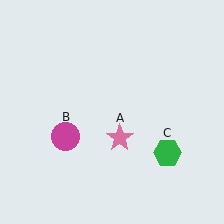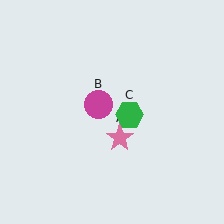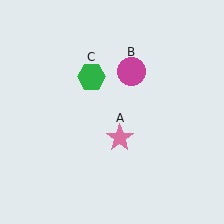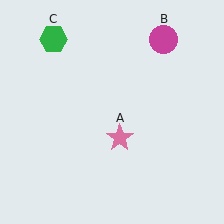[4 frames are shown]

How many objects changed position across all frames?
2 objects changed position: magenta circle (object B), green hexagon (object C).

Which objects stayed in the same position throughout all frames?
Pink star (object A) remained stationary.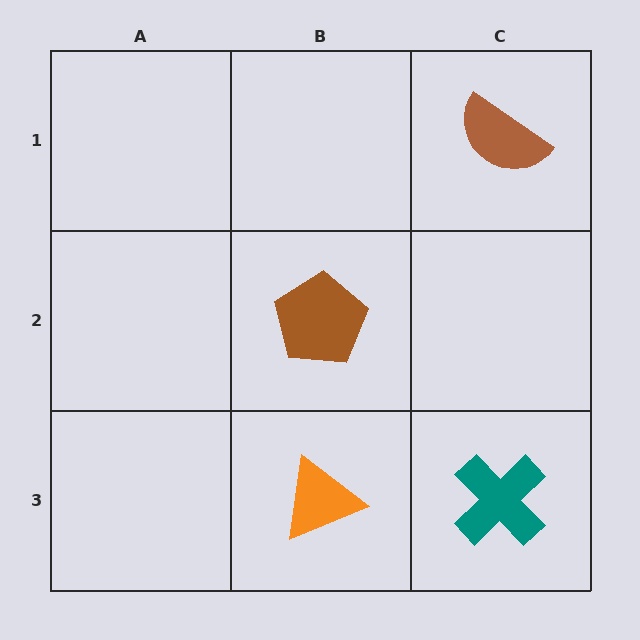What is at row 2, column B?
A brown pentagon.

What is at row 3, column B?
An orange triangle.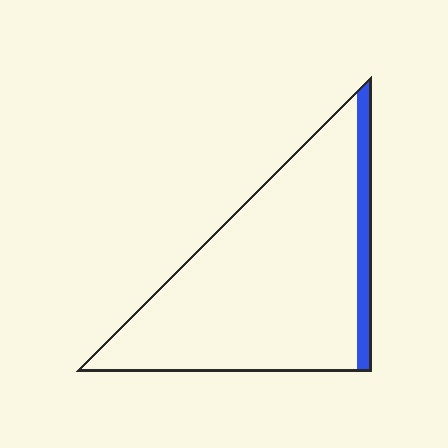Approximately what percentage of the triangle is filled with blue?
Approximately 10%.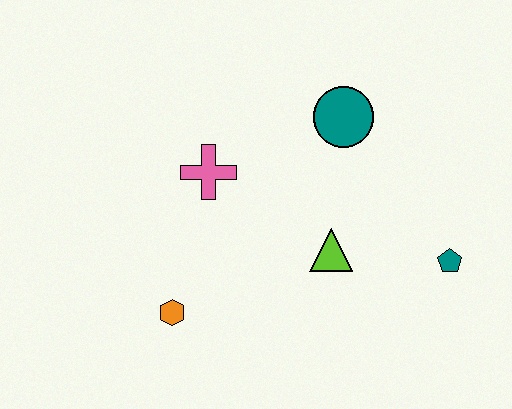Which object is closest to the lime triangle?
The teal pentagon is closest to the lime triangle.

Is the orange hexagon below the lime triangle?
Yes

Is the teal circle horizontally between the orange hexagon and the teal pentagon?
Yes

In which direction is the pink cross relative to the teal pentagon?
The pink cross is to the left of the teal pentagon.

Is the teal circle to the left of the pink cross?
No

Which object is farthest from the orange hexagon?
The teal pentagon is farthest from the orange hexagon.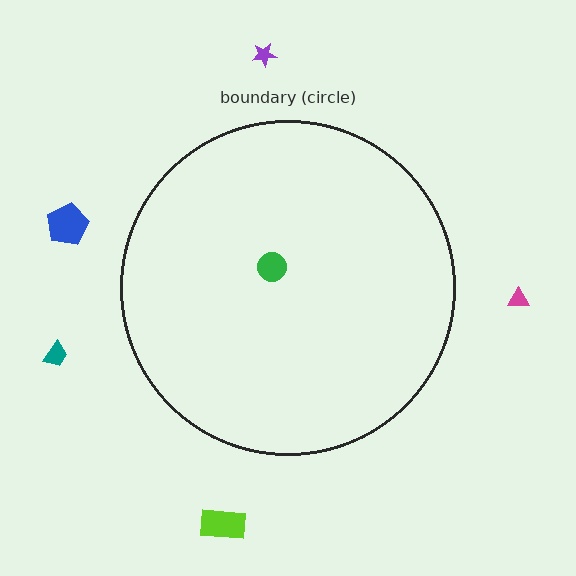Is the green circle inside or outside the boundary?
Inside.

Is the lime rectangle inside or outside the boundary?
Outside.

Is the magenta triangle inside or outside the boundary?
Outside.